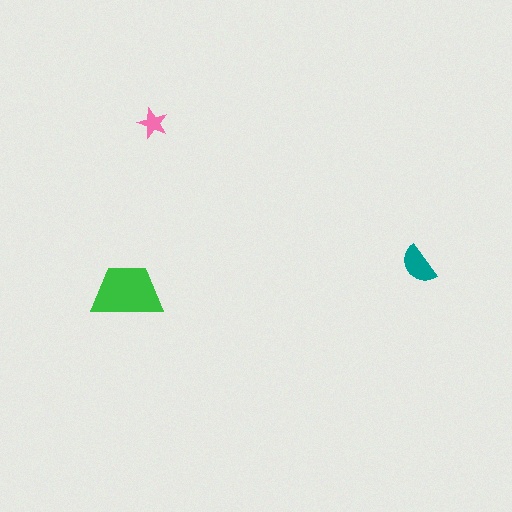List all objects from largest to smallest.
The green trapezoid, the teal semicircle, the pink star.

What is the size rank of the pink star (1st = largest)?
3rd.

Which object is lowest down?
The green trapezoid is bottommost.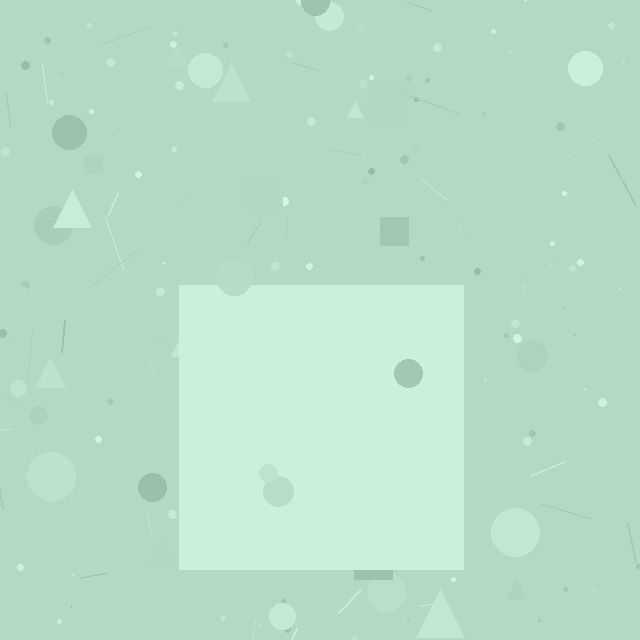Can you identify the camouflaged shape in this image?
The camouflaged shape is a square.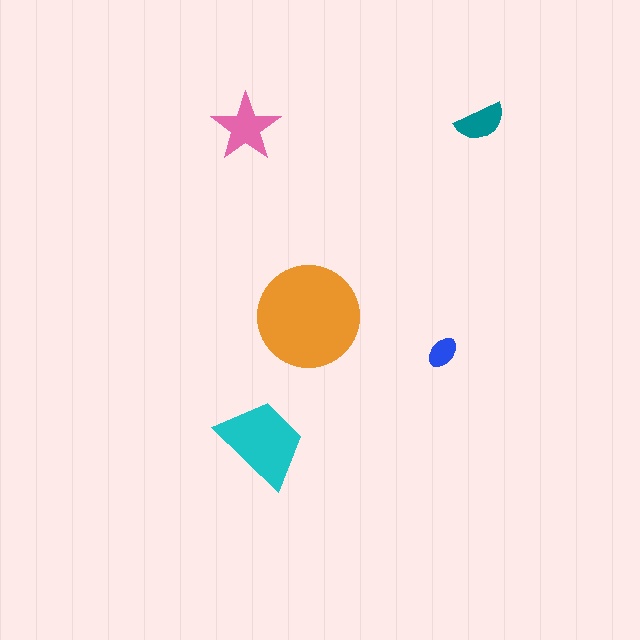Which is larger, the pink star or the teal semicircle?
The pink star.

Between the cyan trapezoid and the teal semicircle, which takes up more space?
The cyan trapezoid.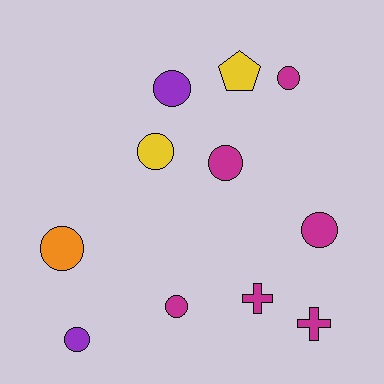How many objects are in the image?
There are 11 objects.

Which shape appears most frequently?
Circle, with 8 objects.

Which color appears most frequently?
Magenta, with 6 objects.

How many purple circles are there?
There are 2 purple circles.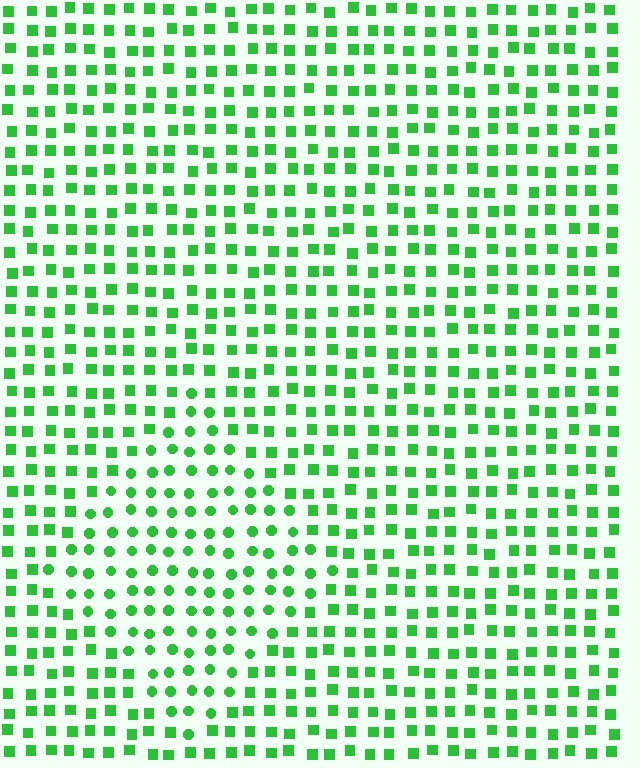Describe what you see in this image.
The image is filled with small green elements arranged in a uniform grid. A diamond-shaped region contains circles, while the surrounding area contains squares. The boundary is defined purely by the change in element shape.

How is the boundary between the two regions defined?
The boundary is defined by a change in element shape: circles inside vs. squares outside. All elements share the same color and spacing.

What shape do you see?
I see a diamond.